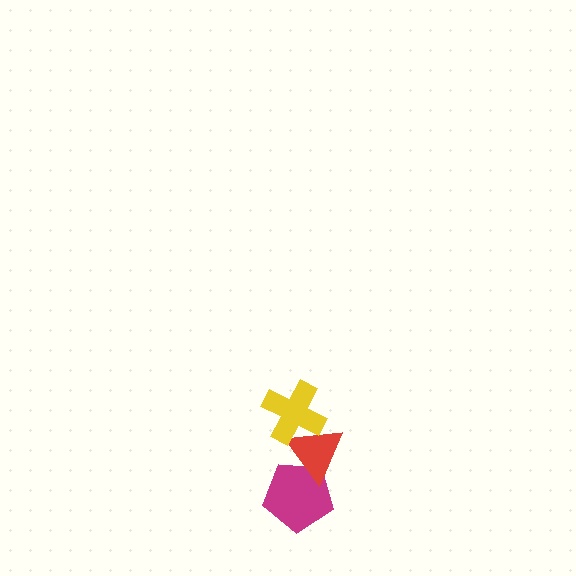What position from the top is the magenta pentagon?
The magenta pentagon is 3rd from the top.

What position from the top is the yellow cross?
The yellow cross is 1st from the top.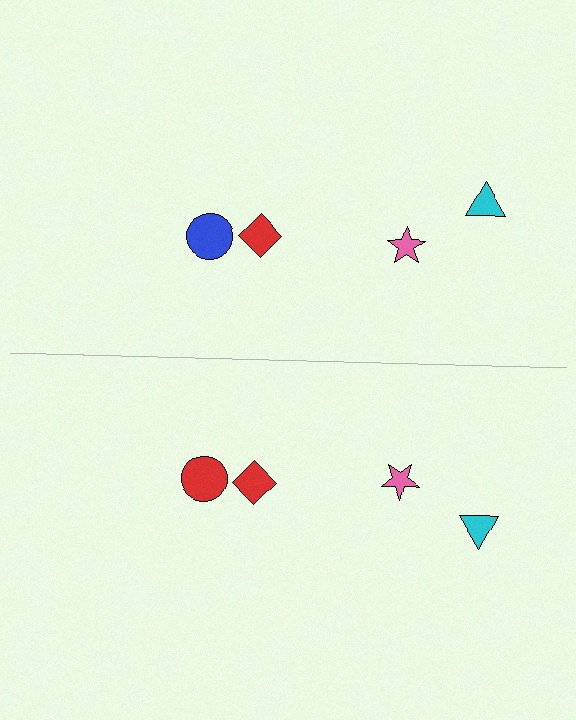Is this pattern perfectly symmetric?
No, the pattern is not perfectly symmetric. The red circle on the bottom side breaks the symmetry — its mirror counterpart is blue.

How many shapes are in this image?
There are 8 shapes in this image.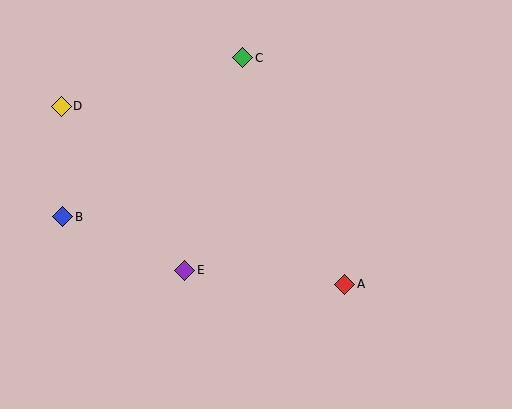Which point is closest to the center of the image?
Point E at (185, 270) is closest to the center.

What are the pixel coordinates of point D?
Point D is at (61, 106).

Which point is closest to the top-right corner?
Point C is closest to the top-right corner.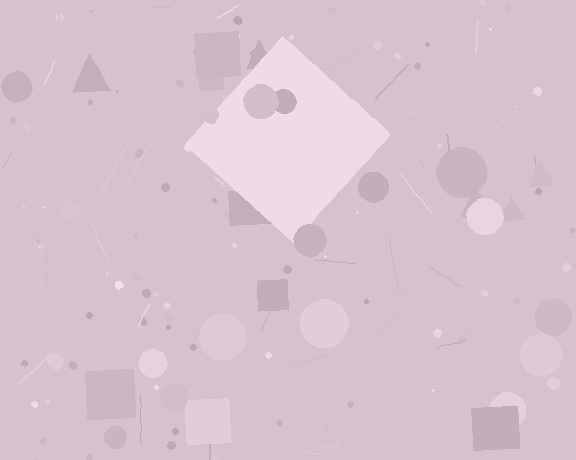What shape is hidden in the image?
A diamond is hidden in the image.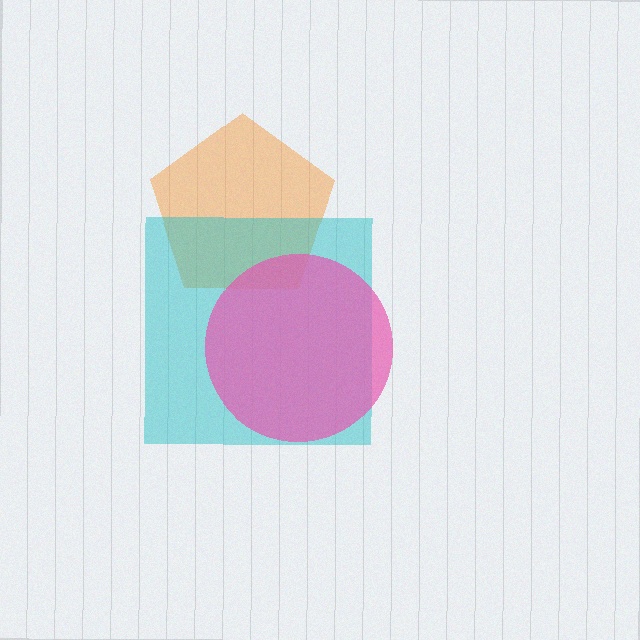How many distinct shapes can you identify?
There are 3 distinct shapes: an orange pentagon, a cyan square, a pink circle.